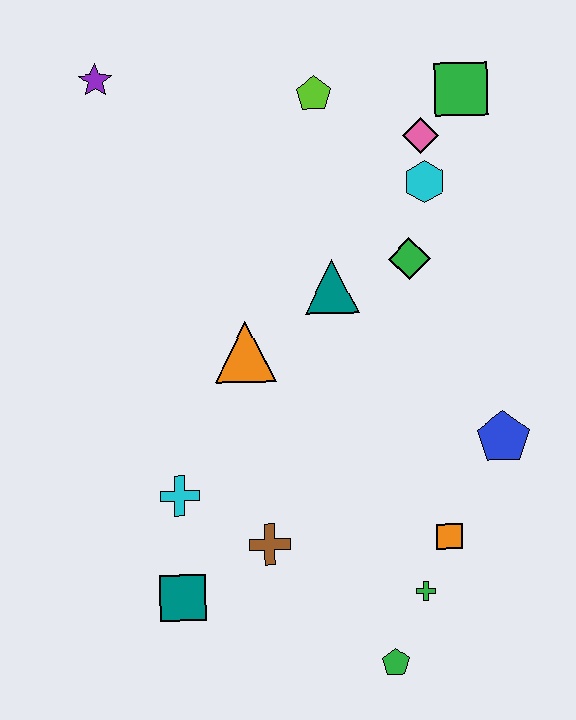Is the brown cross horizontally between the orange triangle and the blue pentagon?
Yes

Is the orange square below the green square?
Yes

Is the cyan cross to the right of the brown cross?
No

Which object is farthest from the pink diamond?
The green pentagon is farthest from the pink diamond.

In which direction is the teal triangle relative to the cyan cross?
The teal triangle is above the cyan cross.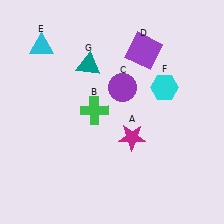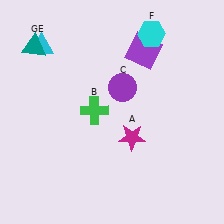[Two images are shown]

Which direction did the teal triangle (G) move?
The teal triangle (G) moved left.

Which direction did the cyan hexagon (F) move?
The cyan hexagon (F) moved up.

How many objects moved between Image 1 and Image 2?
2 objects moved between the two images.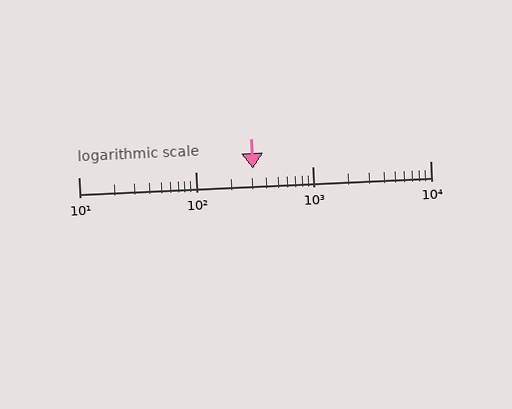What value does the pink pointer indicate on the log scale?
The pointer indicates approximately 310.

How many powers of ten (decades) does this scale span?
The scale spans 3 decades, from 10 to 10000.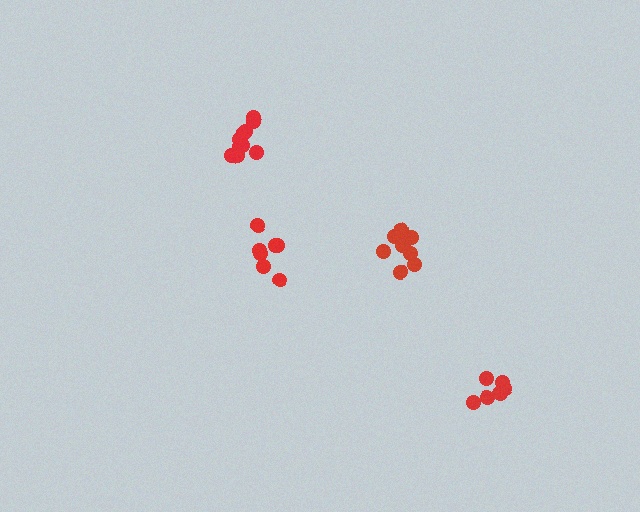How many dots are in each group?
Group 1: 7 dots, Group 2: 11 dots, Group 3: 6 dots, Group 4: 9 dots (33 total).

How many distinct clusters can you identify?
There are 4 distinct clusters.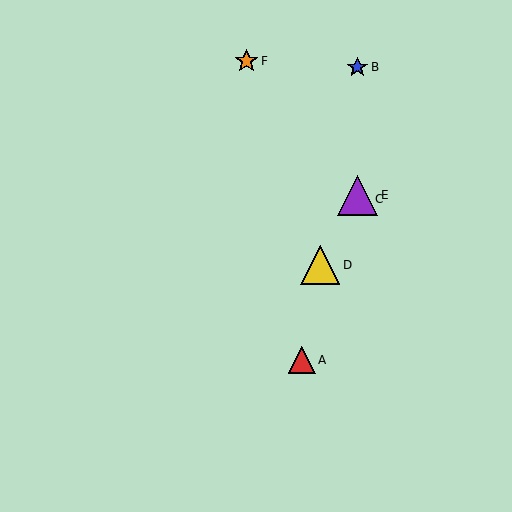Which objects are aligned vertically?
Objects B, C, E are aligned vertically.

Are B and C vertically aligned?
Yes, both are at x≈357.